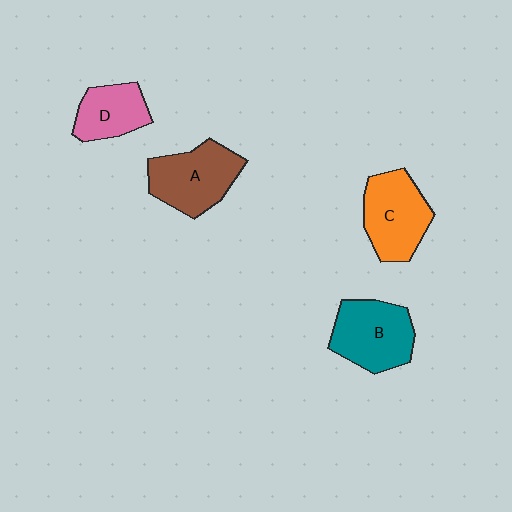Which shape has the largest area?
Shape B (teal).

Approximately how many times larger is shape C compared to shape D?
Approximately 1.4 times.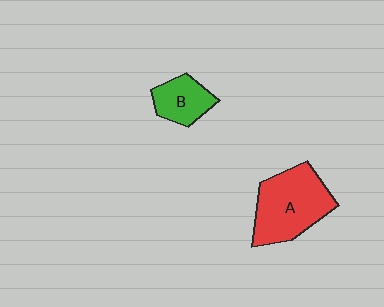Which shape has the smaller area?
Shape B (green).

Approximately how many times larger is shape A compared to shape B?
Approximately 2.0 times.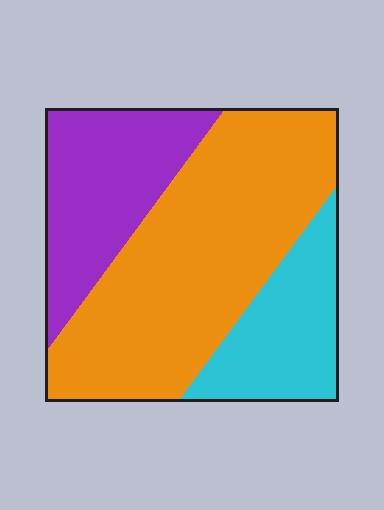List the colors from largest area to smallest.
From largest to smallest: orange, purple, cyan.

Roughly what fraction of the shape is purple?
Purple covers roughly 25% of the shape.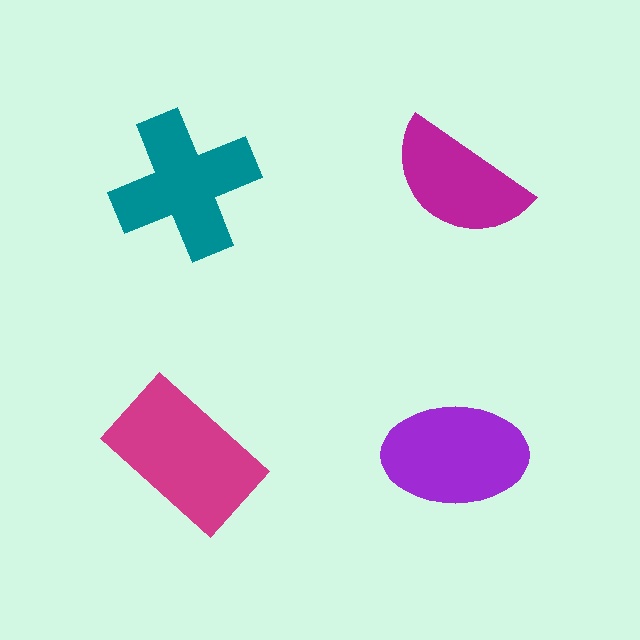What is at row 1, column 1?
A teal cross.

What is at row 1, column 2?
A magenta semicircle.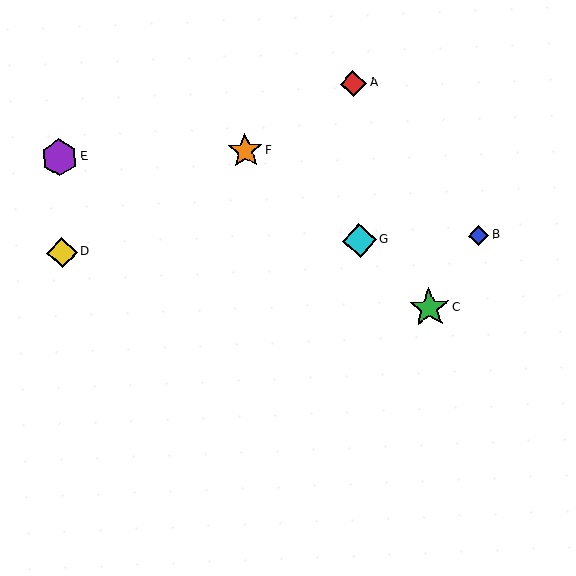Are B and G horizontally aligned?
Yes, both are at y≈236.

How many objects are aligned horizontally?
3 objects (B, D, G) are aligned horizontally.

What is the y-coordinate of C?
Object C is at y≈308.